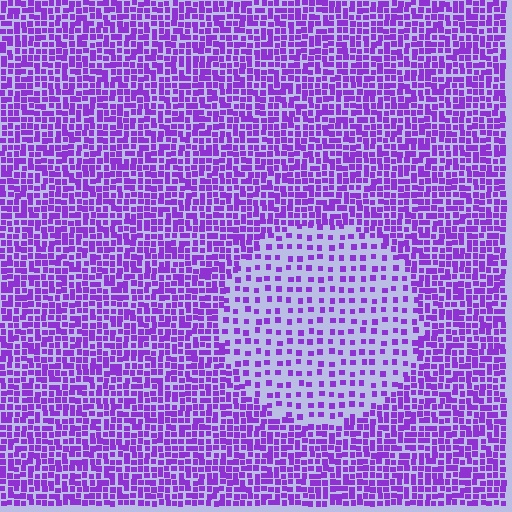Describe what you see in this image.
The image contains small purple elements arranged at two different densities. A circle-shaped region is visible where the elements are less densely packed than the surrounding area.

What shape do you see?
I see a circle.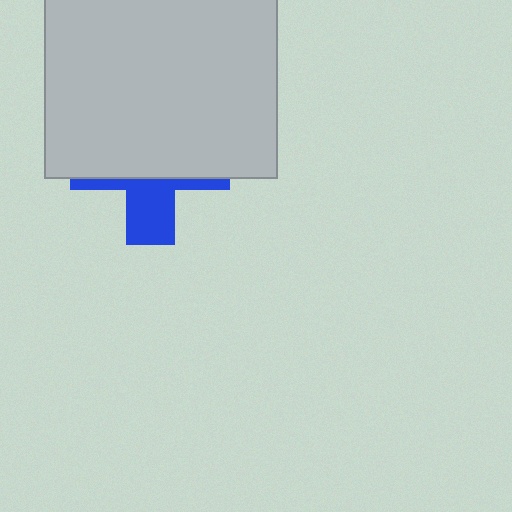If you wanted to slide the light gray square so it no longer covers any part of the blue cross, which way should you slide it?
Slide it up — that is the most direct way to separate the two shapes.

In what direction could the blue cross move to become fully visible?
The blue cross could move down. That would shift it out from behind the light gray square entirely.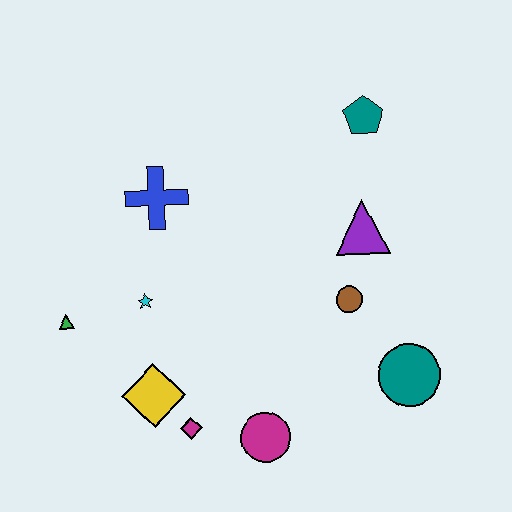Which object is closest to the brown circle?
The purple triangle is closest to the brown circle.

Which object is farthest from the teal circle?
The green triangle is farthest from the teal circle.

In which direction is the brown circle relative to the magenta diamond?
The brown circle is to the right of the magenta diamond.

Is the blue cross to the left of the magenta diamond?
Yes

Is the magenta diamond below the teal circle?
Yes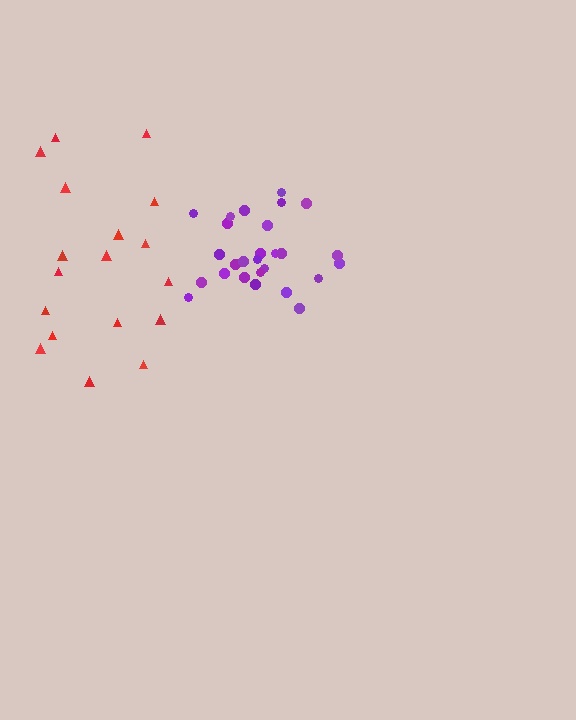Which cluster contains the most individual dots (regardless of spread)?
Purple (27).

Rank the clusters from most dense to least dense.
purple, red.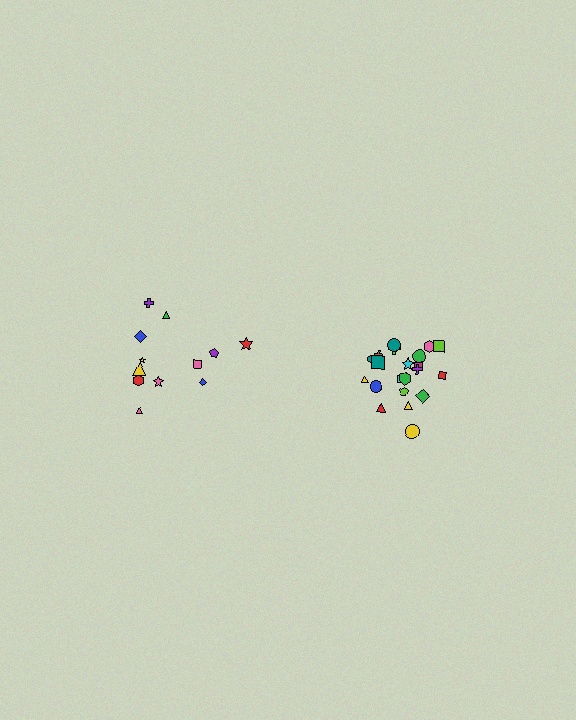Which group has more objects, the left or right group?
The right group.